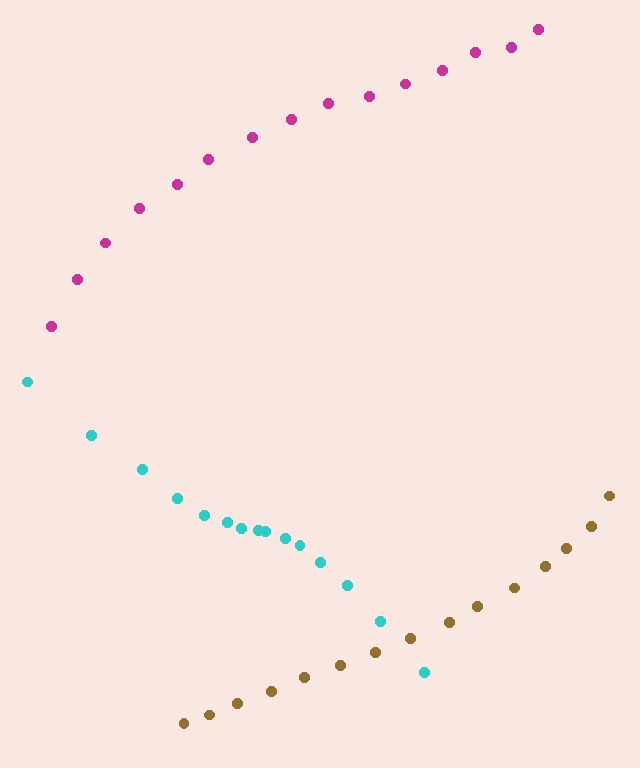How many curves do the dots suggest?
There are 3 distinct paths.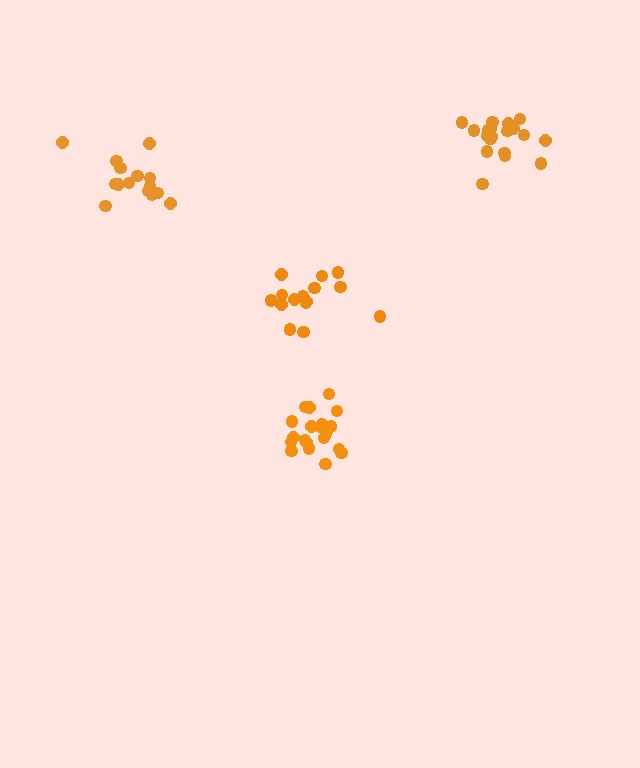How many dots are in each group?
Group 1: 15 dots, Group 2: 15 dots, Group 3: 20 dots, Group 4: 19 dots (69 total).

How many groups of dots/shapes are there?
There are 4 groups.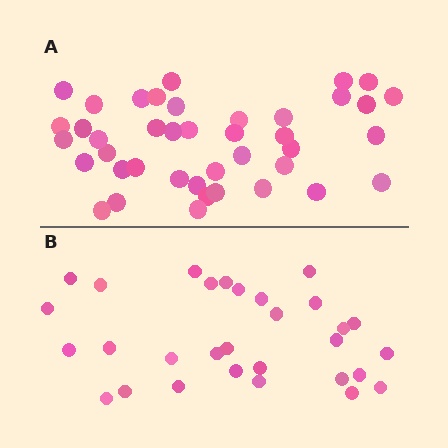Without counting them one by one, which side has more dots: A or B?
Region A (the top region) has more dots.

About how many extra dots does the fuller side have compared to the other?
Region A has roughly 12 or so more dots than region B.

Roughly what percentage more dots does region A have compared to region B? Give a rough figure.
About 35% more.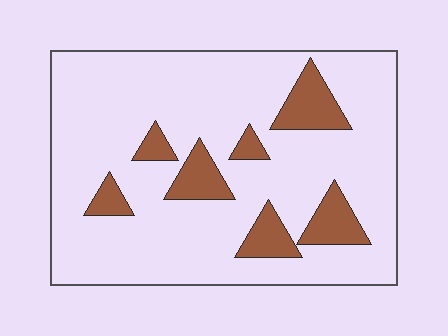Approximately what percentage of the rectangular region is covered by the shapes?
Approximately 15%.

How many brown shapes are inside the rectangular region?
7.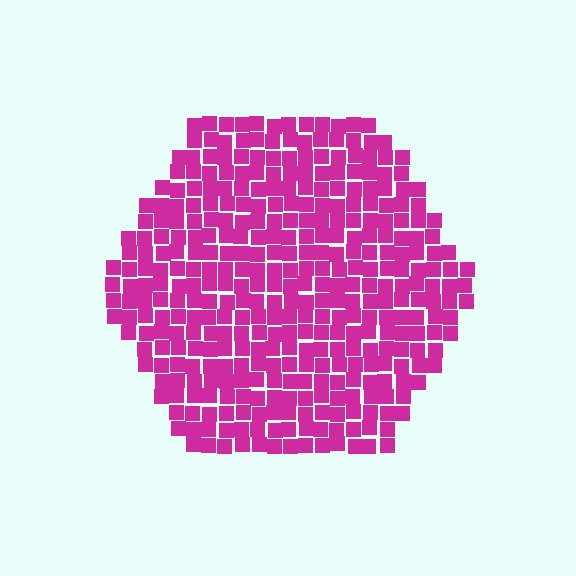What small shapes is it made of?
It is made of small squares.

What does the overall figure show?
The overall figure shows a hexagon.